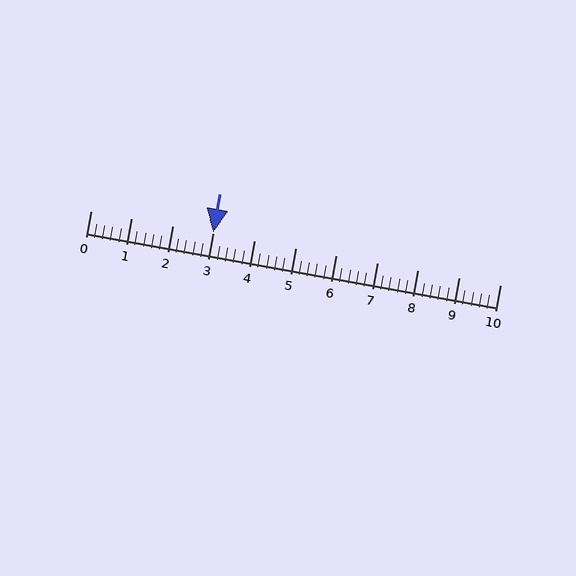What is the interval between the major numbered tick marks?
The major tick marks are spaced 1 units apart.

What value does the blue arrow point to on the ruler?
The blue arrow points to approximately 3.0.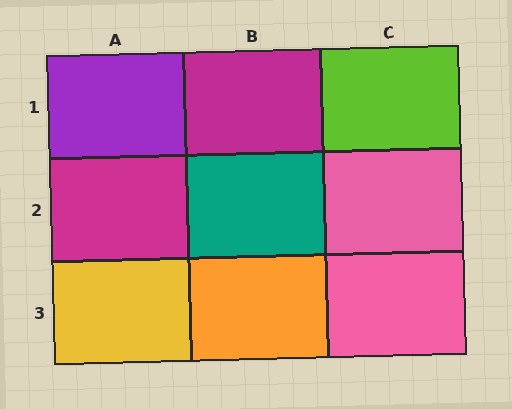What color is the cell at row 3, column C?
Pink.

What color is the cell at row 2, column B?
Teal.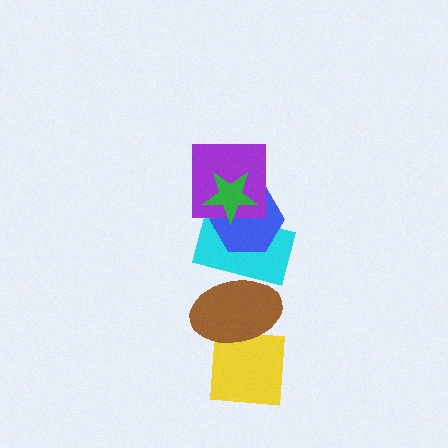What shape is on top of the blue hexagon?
The purple square is on top of the blue hexagon.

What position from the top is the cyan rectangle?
The cyan rectangle is 4th from the top.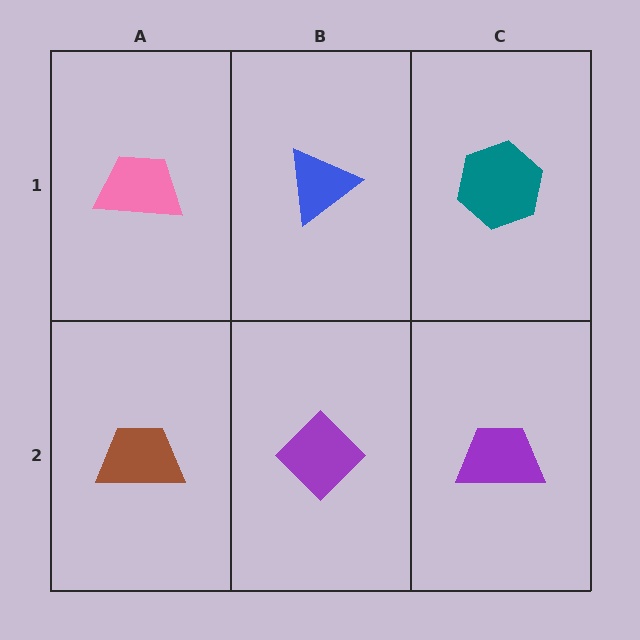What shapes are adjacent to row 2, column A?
A pink trapezoid (row 1, column A), a purple diamond (row 2, column B).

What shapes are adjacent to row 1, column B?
A purple diamond (row 2, column B), a pink trapezoid (row 1, column A), a teal hexagon (row 1, column C).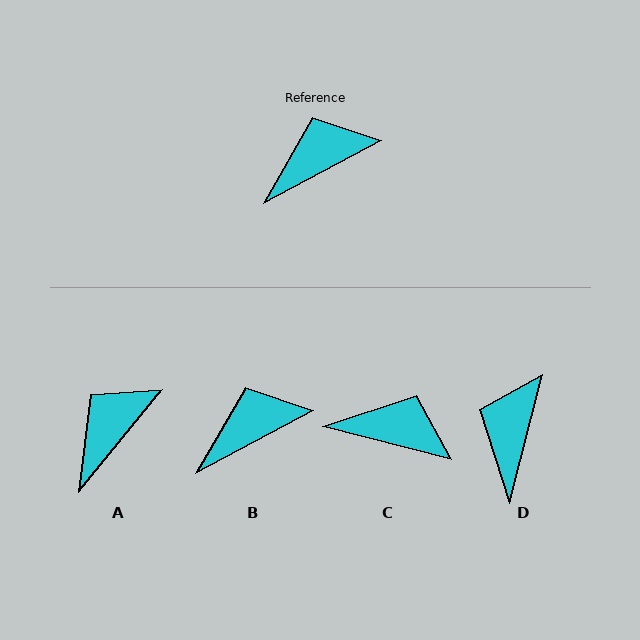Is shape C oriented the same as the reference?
No, it is off by about 42 degrees.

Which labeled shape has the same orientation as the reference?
B.